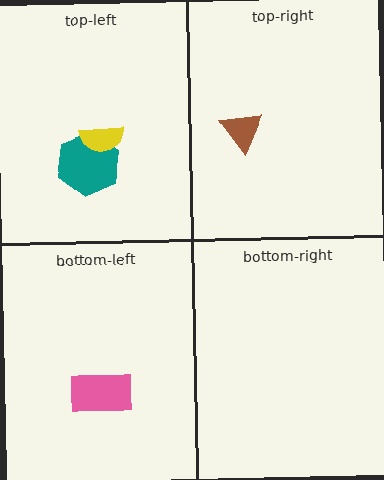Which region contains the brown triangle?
The top-right region.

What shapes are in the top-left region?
The teal hexagon, the yellow semicircle.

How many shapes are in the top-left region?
2.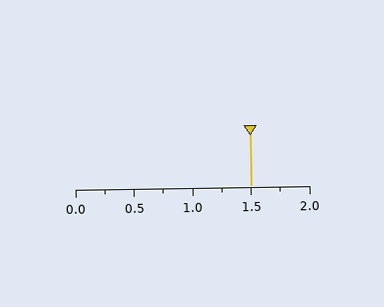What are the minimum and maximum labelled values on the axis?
The axis runs from 0.0 to 2.0.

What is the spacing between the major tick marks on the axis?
The major ticks are spaced 0.5 apart.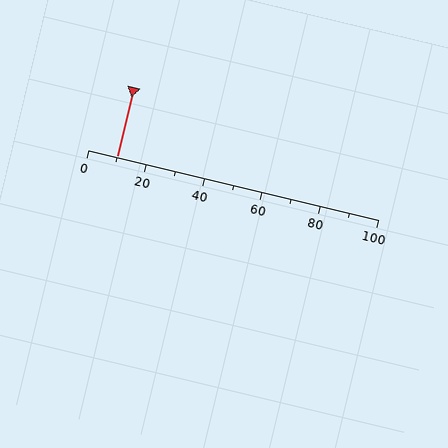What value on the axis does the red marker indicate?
The marker indicates approximately 10.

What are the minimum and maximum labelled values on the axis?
The axis runs from 0 to 100.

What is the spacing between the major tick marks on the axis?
The major ticks are spaced 20 apart.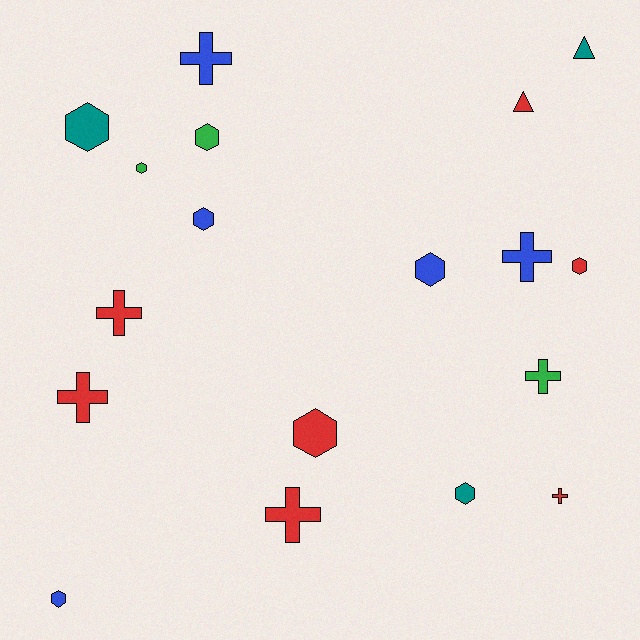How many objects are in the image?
There are 18 objects.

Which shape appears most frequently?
Hexagon, with 9 objects.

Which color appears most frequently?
Red, with 7 objects.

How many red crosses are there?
There are 4 red crosses.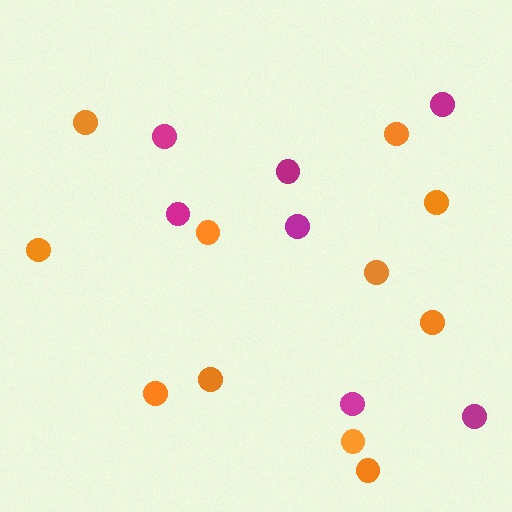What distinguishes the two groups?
There are 2 groups: one group of orange circles (11) and one group of magenta circles (7).